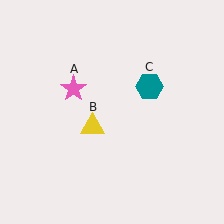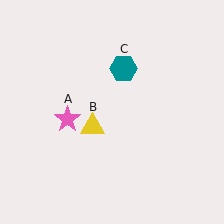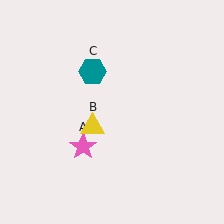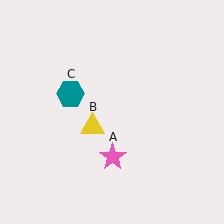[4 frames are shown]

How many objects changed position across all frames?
2 objects changed position: pink star (object A), teal hexagon (object C).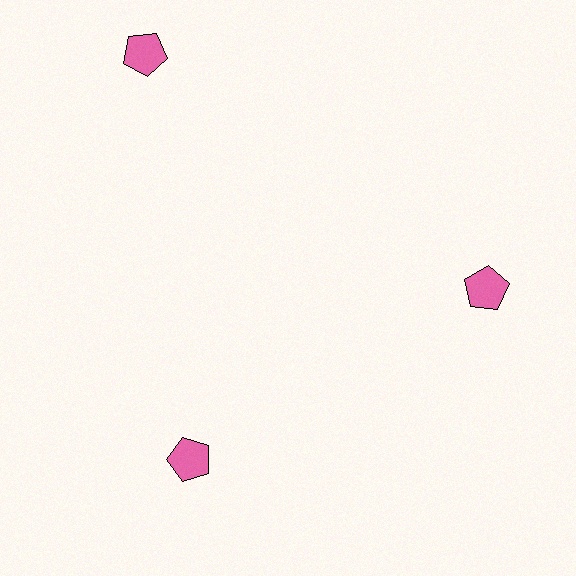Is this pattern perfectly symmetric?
No. The 3 pink pentagons are arranged in a ring, but one element near the 11 o'clock position is pushed outward from the center, breaking the 3-fold rotational symmetry.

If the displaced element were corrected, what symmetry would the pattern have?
It would have 3-fold rotational symmetry — the pattern would map onto itself every 120 degrees.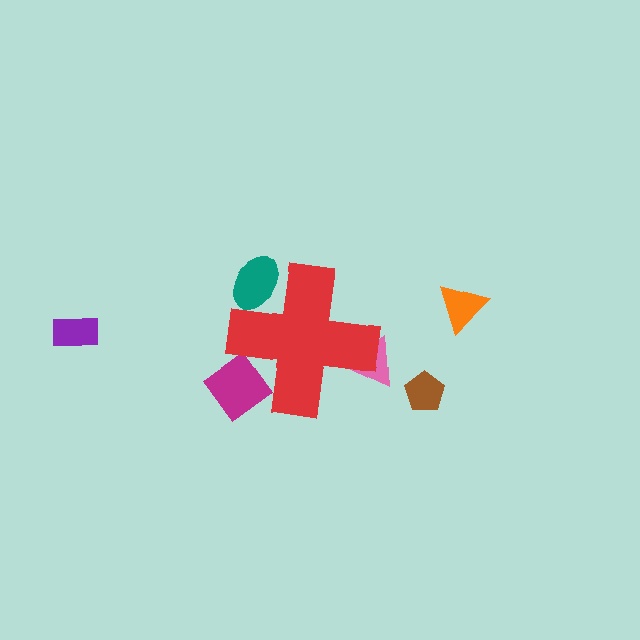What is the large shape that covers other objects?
A red cross.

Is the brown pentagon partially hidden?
No, the brown pentagon is fully visible.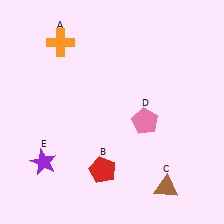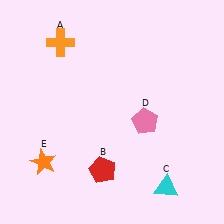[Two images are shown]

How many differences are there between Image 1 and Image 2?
There are 2 differences between the two images.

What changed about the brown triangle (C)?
In Image 1, C is brown. In Image 2, it changed to cyan.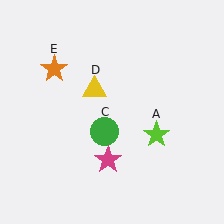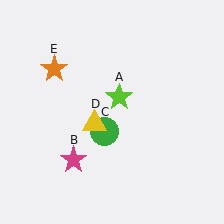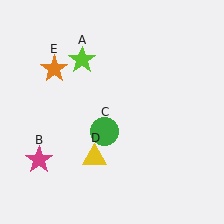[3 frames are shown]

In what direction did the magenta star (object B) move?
The magenta star (object B) moved left.